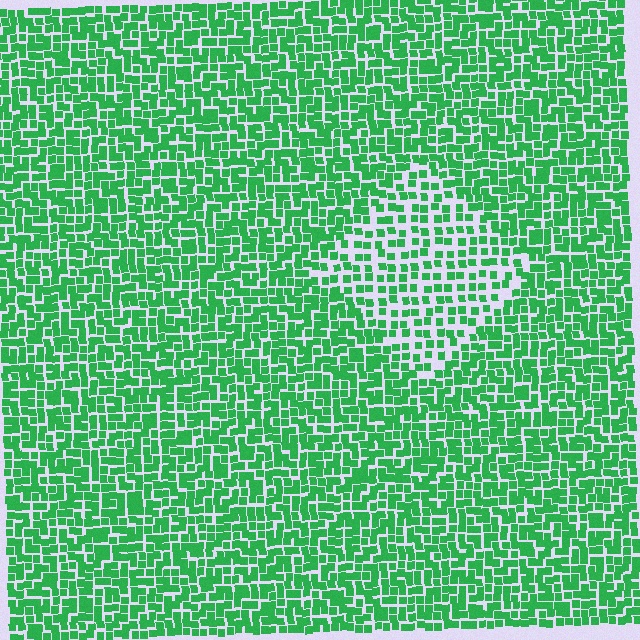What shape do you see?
I see a diamond.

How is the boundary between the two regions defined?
The boundary is defined by a change in element density (approximately 1.7x ratio). All elements are the same color, size, and shape.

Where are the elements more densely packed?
The elements are more densely packed outside the diamond boundary.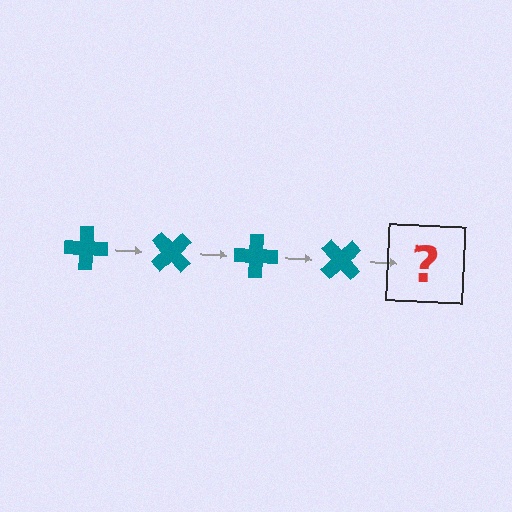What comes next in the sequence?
The next element should be a teal cross rotated 180 degrees.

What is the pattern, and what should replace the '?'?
The pattern is that the cross rotates 45 degrees each step. The '?' should be a teal cross rotated 180 degrees.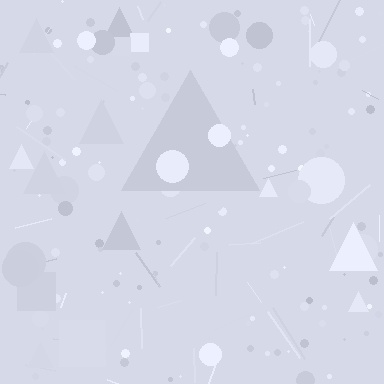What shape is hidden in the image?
A triangle is hidden in the image.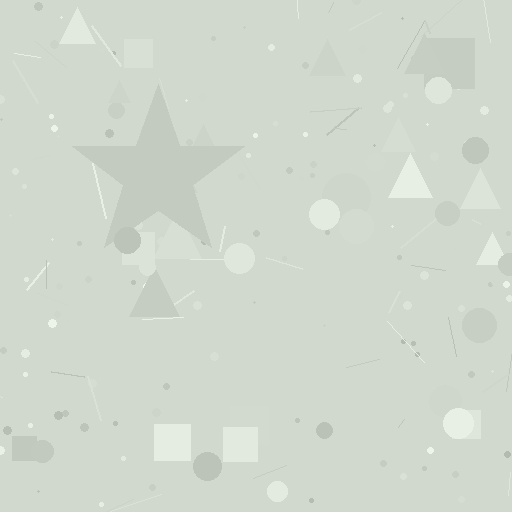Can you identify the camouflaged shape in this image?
The camouflaged shape is a star.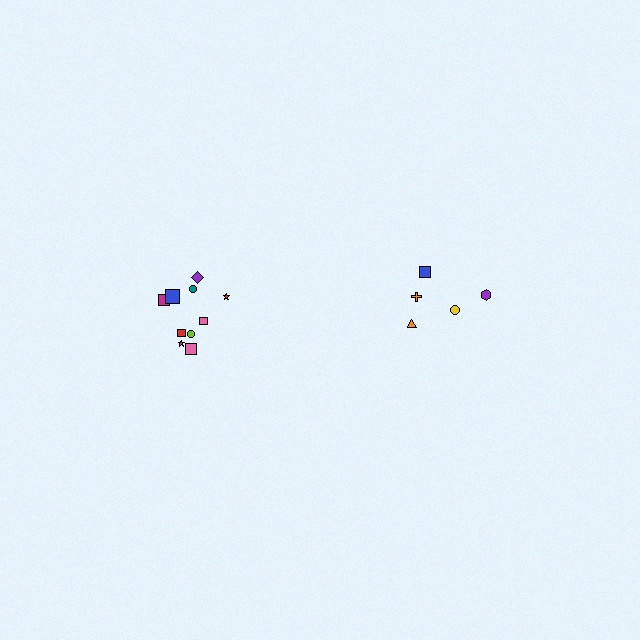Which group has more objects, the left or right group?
The left group.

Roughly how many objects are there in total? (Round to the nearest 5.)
Roughly 15 objects in total.